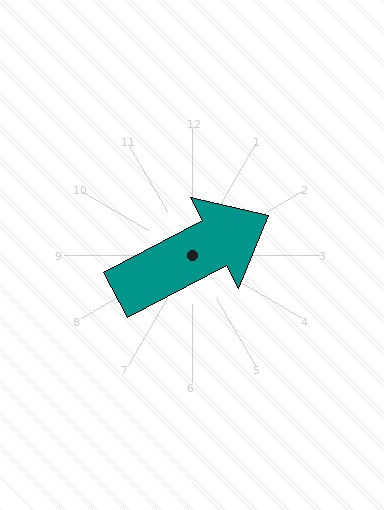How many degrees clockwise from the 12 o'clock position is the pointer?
Approximately 62 degrees.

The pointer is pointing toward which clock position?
Roughly 2 o'clock.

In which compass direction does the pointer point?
Northeast.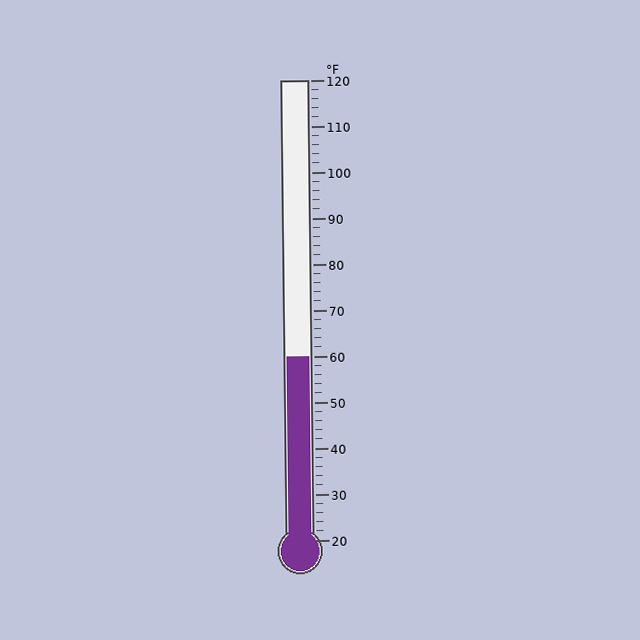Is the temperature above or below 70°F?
The temperature is below 70°F.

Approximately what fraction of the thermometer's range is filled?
The thermometer is filled to approximately 40% of its range.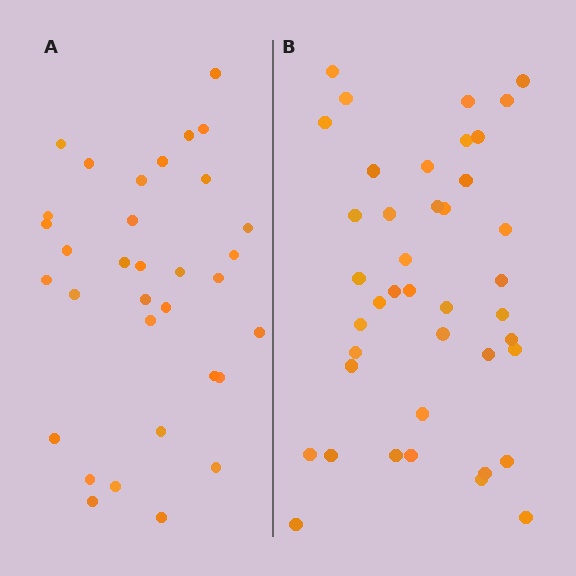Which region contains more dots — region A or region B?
Region B (the right region) has more dots.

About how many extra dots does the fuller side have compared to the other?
Region B has roughly 8 or so more dots than region A.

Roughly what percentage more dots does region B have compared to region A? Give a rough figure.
About 25% more.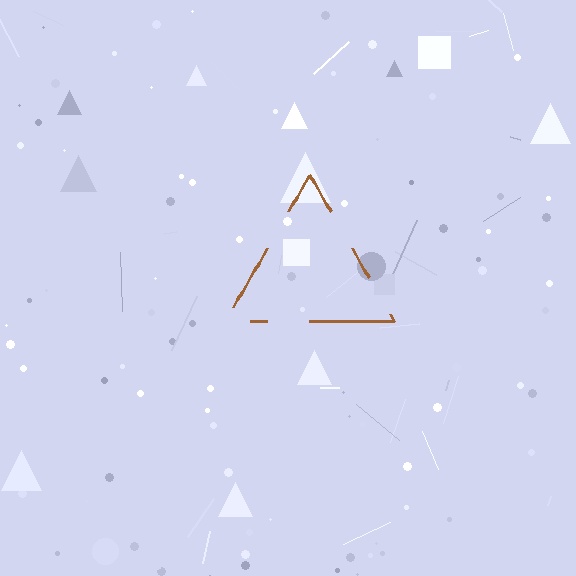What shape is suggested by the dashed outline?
The dashed outline suggests a triangle.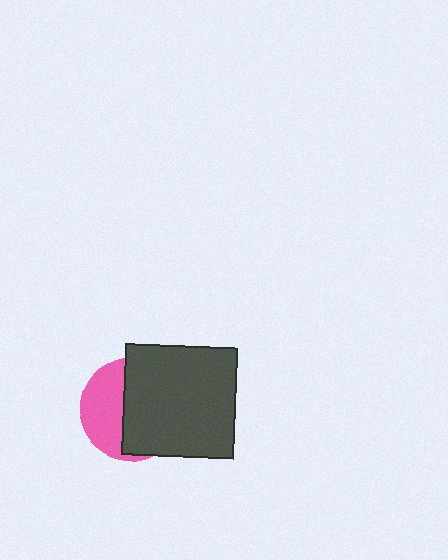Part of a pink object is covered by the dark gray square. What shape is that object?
It is a circle.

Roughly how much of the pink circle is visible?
A small part of it is visible (roughly 40%).